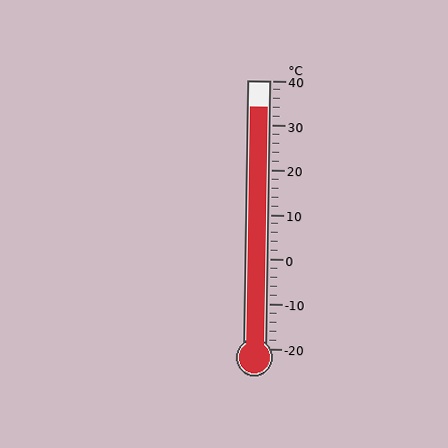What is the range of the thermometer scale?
The thermometer scale ranges from -20°C to 40°C.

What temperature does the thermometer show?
The thermometer shows approximately 34°C.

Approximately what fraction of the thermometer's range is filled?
The thermometer is filled to approximately 90% of its range.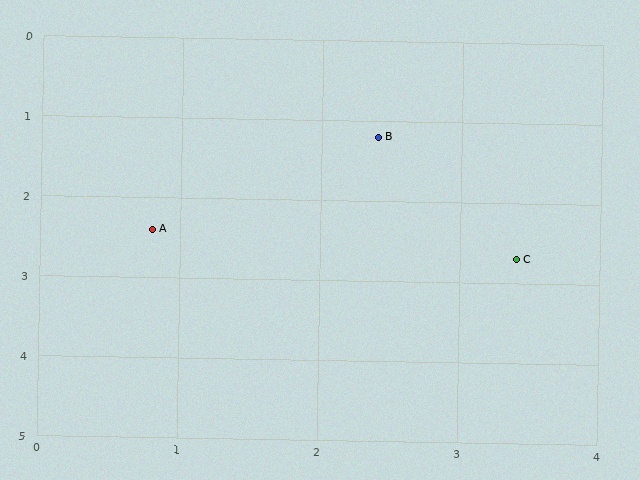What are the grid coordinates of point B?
Point B is at approximately (2.4, 1.2).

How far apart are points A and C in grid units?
Points A and C are about 2.6 grid units apart.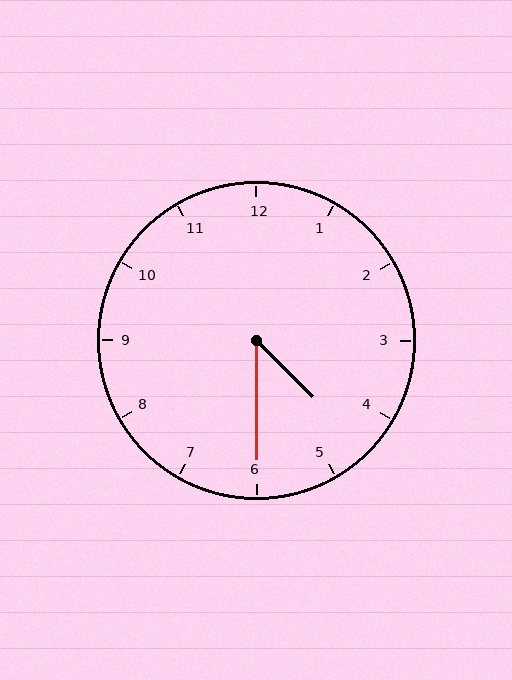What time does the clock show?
4:30.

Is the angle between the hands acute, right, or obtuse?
It is acute.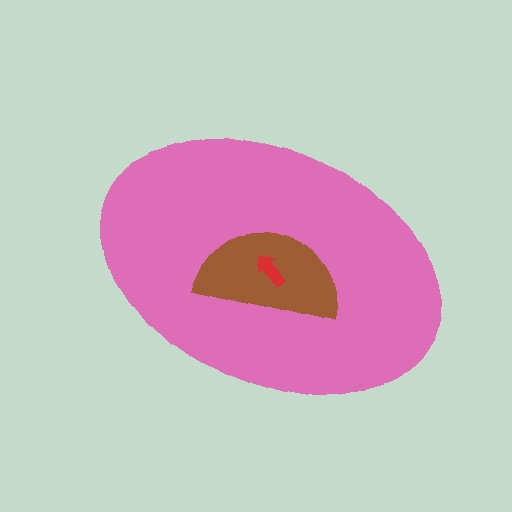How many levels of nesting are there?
3.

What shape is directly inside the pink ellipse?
The brown semicircle.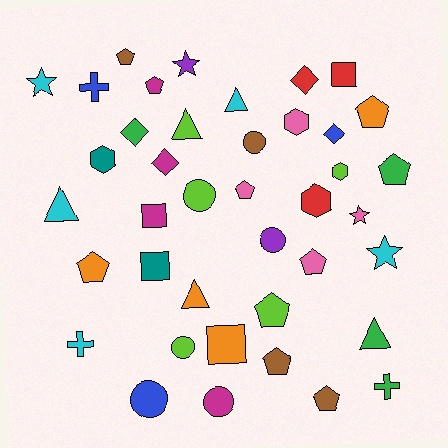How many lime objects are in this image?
There are 5 lime objects.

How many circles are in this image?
There are 6 circles.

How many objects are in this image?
There are 40 objects.